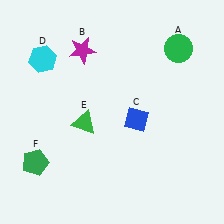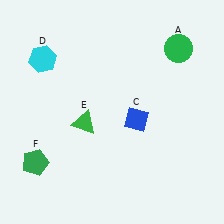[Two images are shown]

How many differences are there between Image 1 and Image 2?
There is 1 difference between the two images.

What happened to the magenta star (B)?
The magenta star (B) was removed in Image 2. It was in the top-left area of Image 1.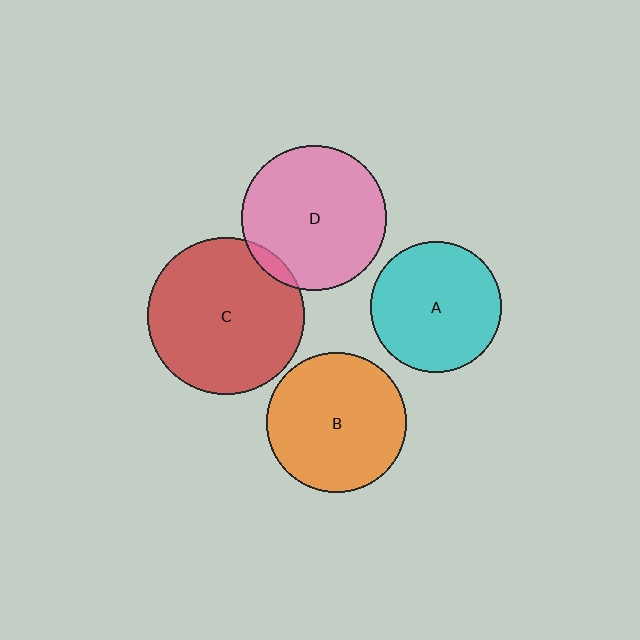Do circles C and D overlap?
Yes.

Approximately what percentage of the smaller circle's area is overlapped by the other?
Approximately 5%.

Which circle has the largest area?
Circle C (red).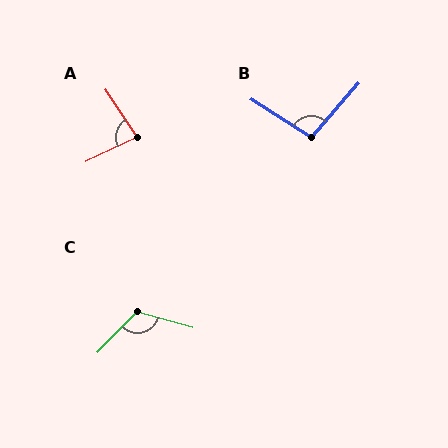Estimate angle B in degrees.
Approximately 99 degrees.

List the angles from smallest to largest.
A (82°), B (99°), C (118°).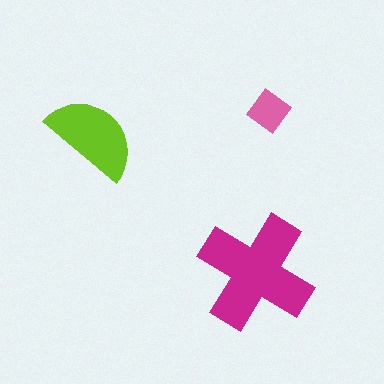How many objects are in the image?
There are 3 objects in the image.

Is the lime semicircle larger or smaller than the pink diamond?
Larger.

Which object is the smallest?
The pink diamond.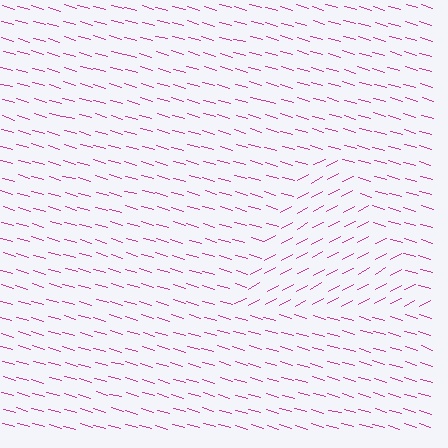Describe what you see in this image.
The image is filled with small magenta line segments. A triangle region in the image has lines oriented differently from the surrounding lines, creating a visible texture boundary.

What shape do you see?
I see a triangle.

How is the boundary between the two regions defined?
The boundary is defined purely by a change in line orientation (approximately 45 degrees difference). All lines are the same color and thickness.